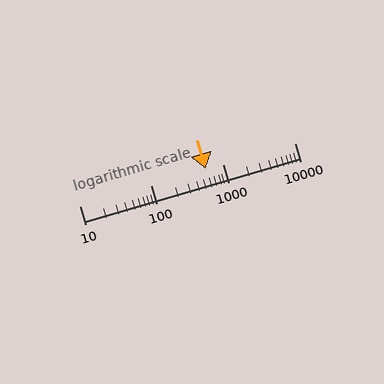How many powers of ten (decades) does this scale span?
The scale spans 3 decades, from 10 to 10000.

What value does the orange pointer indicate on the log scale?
The pointer indicates approximately 580.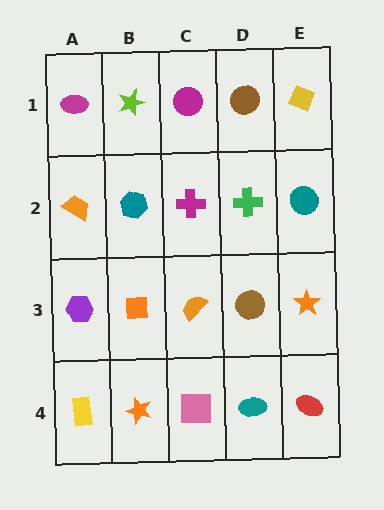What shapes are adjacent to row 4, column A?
A purple hexagon (row 3, column A), an orange star (row 4, column B).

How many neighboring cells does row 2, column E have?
3.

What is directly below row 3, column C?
A pink square.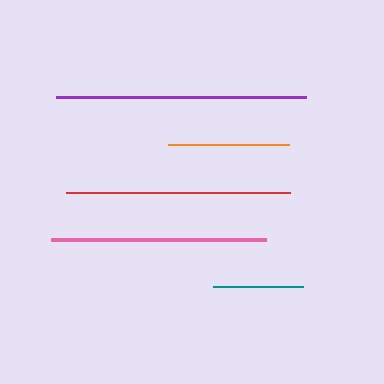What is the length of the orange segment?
The orange segment is approximately 121 pixels long.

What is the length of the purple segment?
The purple segment is approximately 250 pixels long.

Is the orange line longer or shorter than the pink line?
The pink line is longer than the orange line.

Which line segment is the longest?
The purple line is the longest at approximately 250 pixels.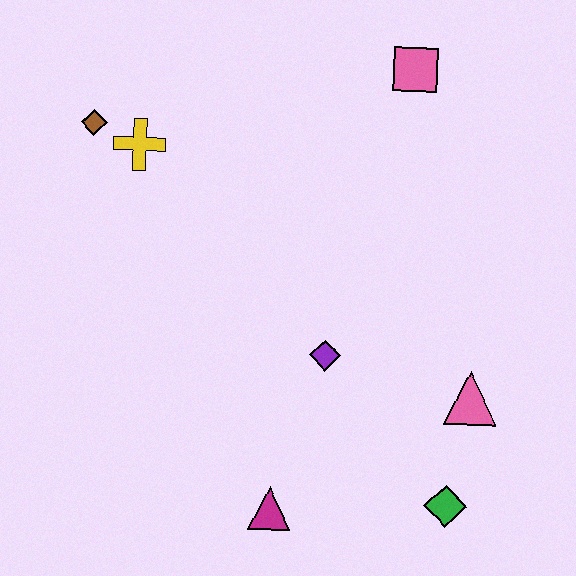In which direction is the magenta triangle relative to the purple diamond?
The magenta triangle is below the purple diamond.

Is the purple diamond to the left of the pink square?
Yes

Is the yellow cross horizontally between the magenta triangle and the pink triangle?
No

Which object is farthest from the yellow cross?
The green diamond is farthest from the yellow cross.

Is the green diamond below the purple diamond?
Yes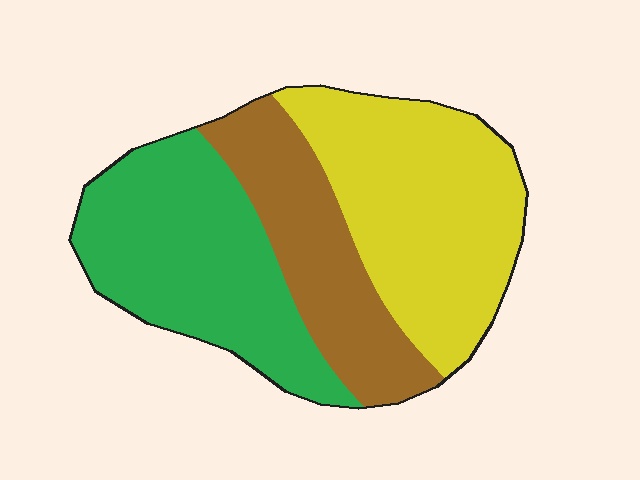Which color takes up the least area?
Brown, at roughly 25%.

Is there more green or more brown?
Green.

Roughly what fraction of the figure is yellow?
Yellow covers 39% of the figure.